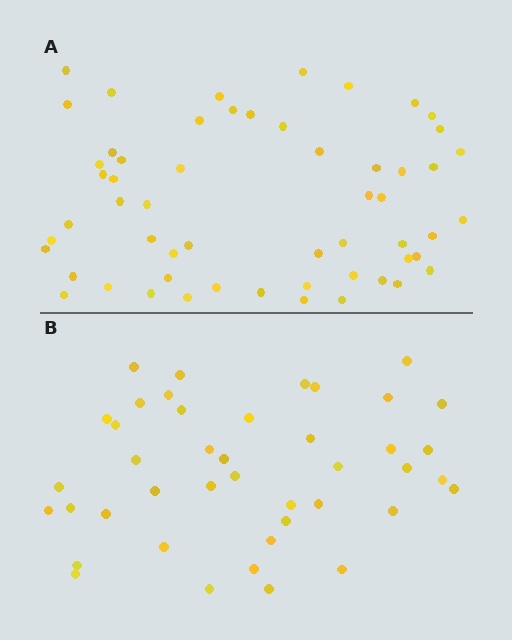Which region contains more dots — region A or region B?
Region A (the top region) has more dots.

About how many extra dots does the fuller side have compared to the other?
Region A has approximately 15 more dots than region B.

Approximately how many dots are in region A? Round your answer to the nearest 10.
About 60 dots. (The exact count is 56, which rounds to 60.)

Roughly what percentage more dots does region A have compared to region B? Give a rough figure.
About 35% more.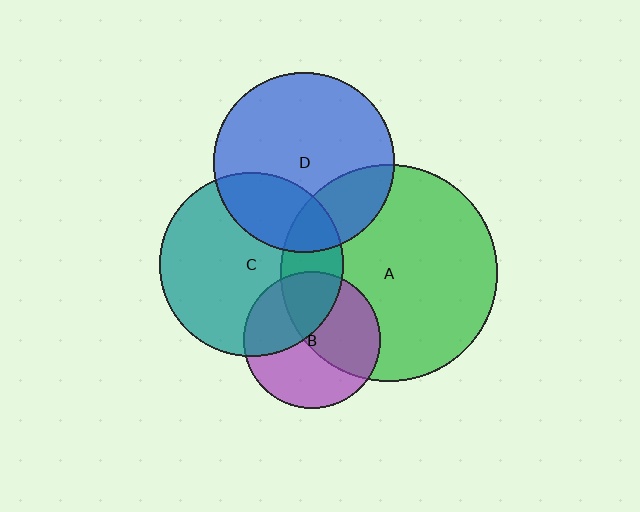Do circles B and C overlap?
Yes.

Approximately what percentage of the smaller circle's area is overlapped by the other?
Approximately 40%.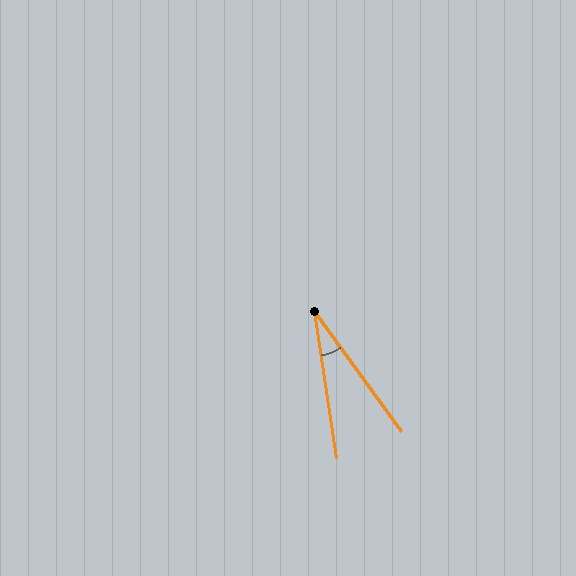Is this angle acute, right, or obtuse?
It is acute.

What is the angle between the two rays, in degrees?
Approximately 27 degrees.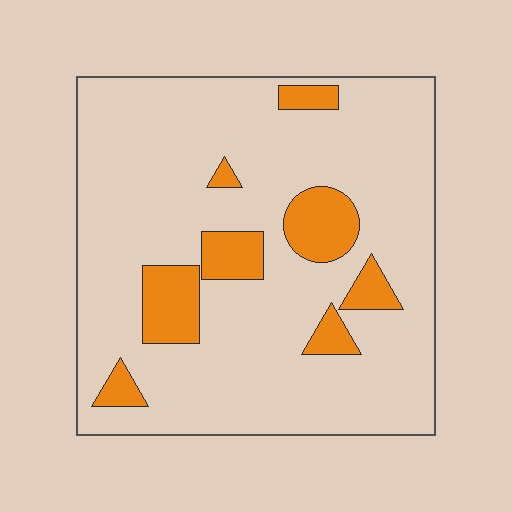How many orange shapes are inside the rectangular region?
8.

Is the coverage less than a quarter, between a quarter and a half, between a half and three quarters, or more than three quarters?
Less than a quarter.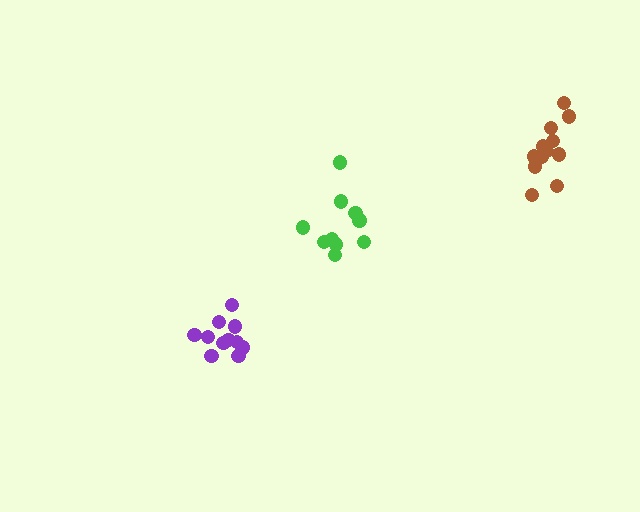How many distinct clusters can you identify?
There are 3 distinct clusters.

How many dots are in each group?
Group 1: 11 dots, Group 2: 10 dots, Group 3: 12 dots (33 total).